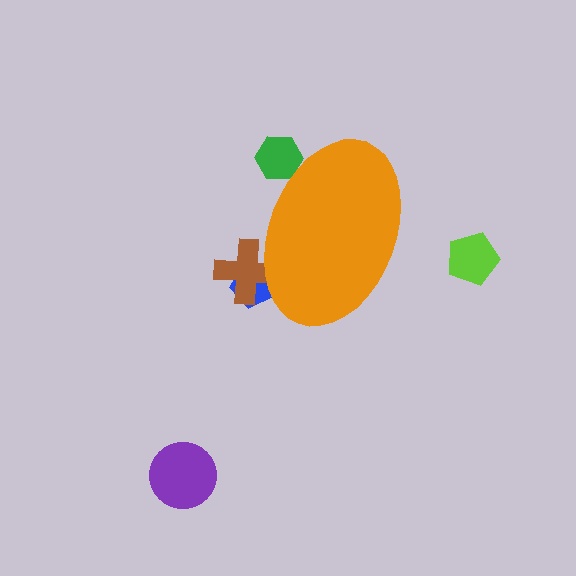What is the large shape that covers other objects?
An orange ellipse.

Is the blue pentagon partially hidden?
Yes, the blue pentagon is partially hidden behind the orange ellipse.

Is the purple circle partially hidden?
No, the purple circle is fully visible.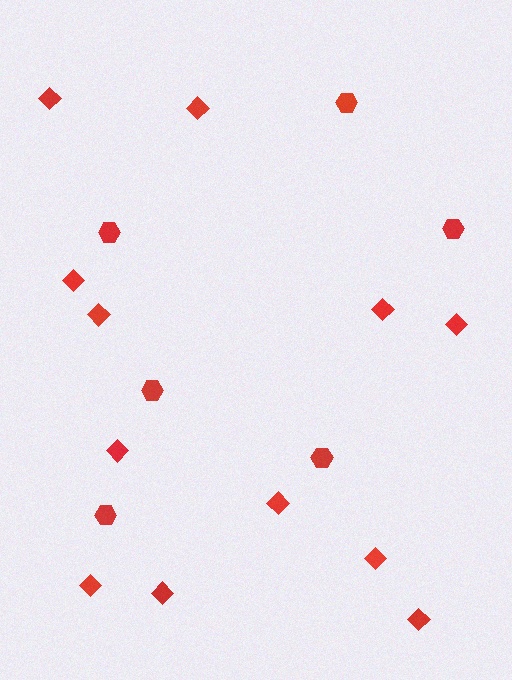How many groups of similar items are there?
There are 2 groups: one group of hexagons (6) and one group of diamonds (12).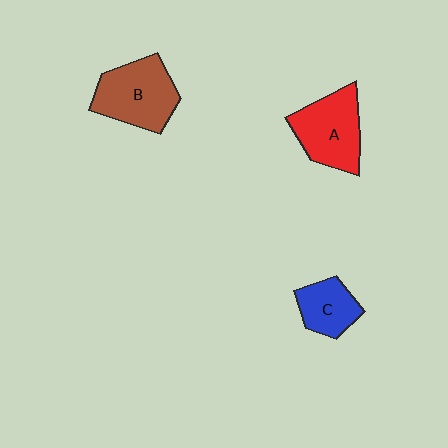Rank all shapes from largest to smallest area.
From largest to smallest: B (brown), A (red), C (blue).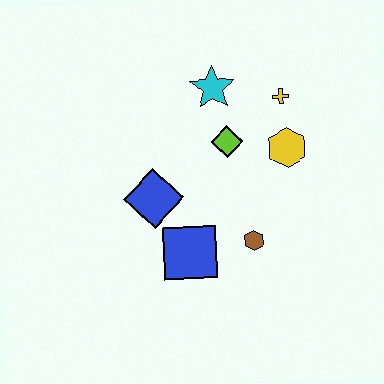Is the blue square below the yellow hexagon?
Yes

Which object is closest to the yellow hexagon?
The yellow cross is closest to the yellow hexagon.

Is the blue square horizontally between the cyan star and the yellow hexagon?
No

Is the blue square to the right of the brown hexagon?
No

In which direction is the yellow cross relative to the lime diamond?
The yellow cross is to the right of the lime diamond.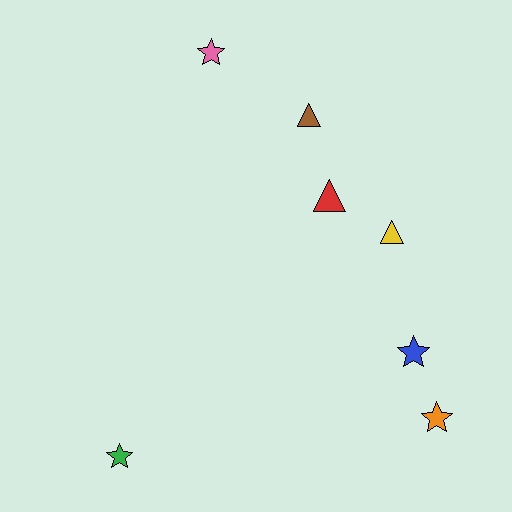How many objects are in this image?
There are 7 objects.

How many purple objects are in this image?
There are no purple objects.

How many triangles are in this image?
There are 3 triangles.